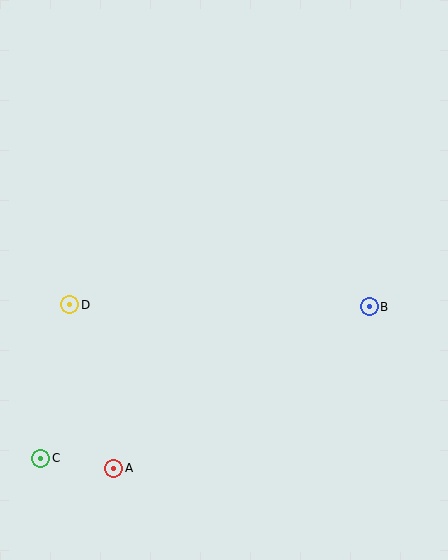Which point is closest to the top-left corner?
Point D is closest to the top-left corner.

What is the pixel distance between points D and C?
The distance between D and C is 156 pixels.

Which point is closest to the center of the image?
Point B at (369, 307) is closest to the center.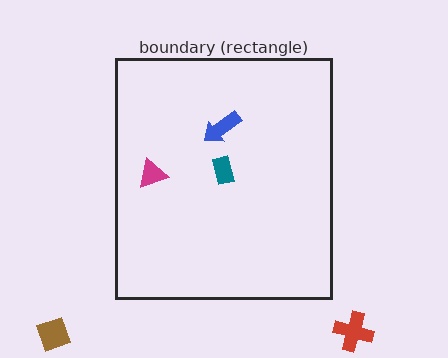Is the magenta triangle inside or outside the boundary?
Inside.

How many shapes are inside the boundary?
3 inside, 2 outside.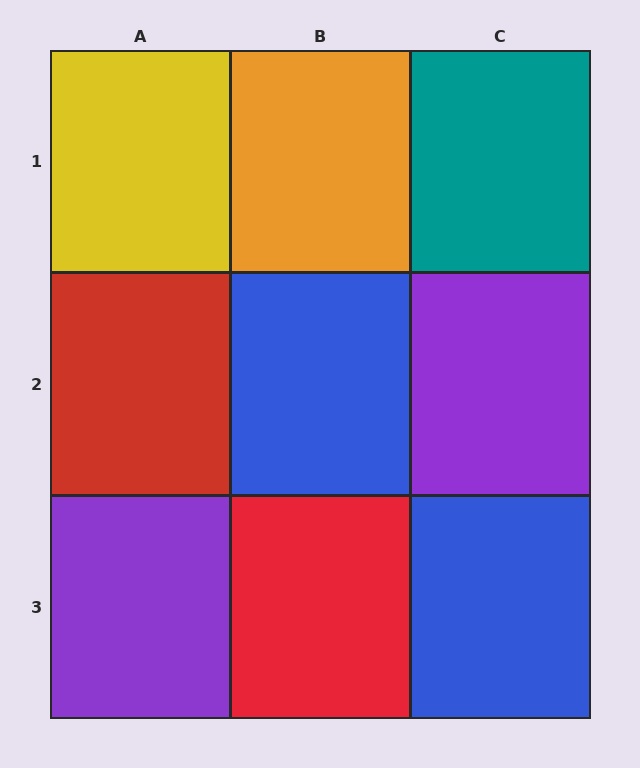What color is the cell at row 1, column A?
Yellow.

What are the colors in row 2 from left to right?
Red, blue, purple.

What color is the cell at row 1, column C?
Teal.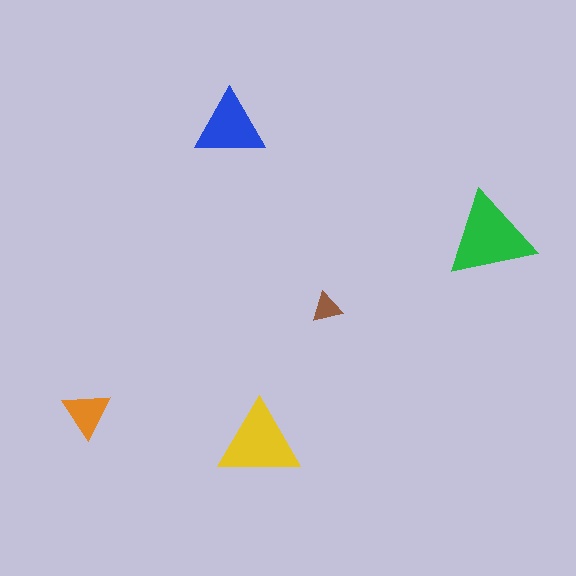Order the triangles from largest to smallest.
the green one, the yellow one, the blue one, the orange one, the brown one.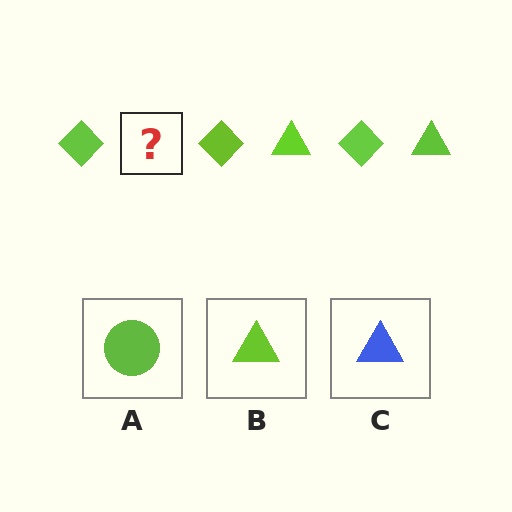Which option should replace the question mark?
Option B.